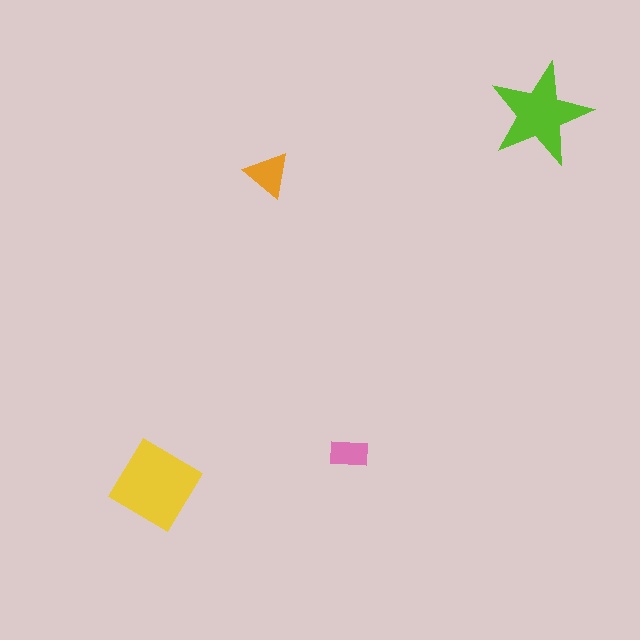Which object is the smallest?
The pink rectangle.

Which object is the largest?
The yellow diamond.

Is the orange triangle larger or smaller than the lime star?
Smaller.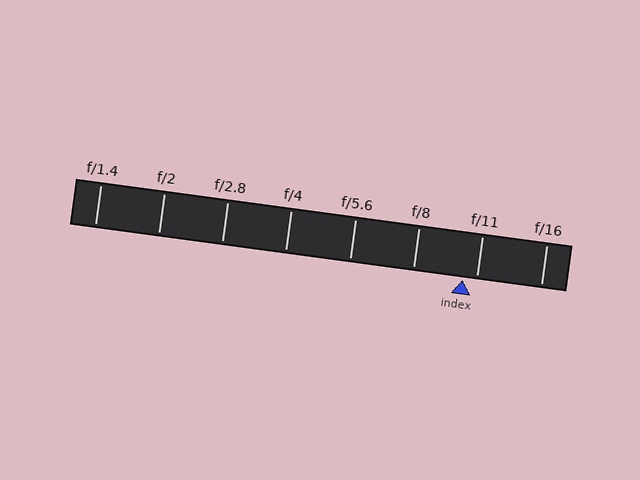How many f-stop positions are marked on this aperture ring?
There are 8 f-stop positions marked.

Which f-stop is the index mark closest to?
The index mark is closest to f/11.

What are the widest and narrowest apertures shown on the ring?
The widest aperture shown is f/1.4 and the narrowest is f/16.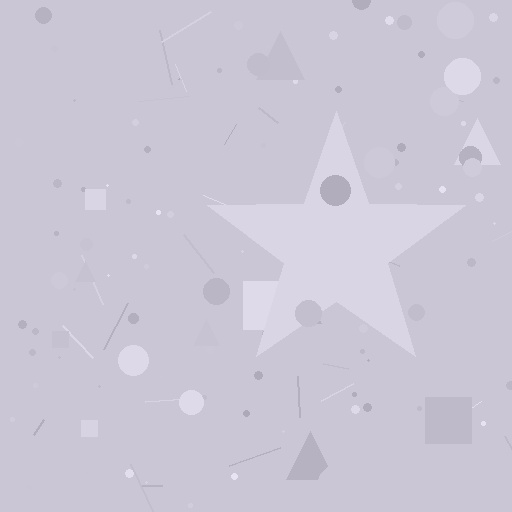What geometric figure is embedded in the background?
A star is embedded in the background.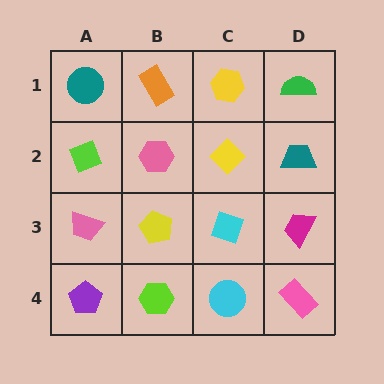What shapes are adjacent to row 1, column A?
A lime diamond (row 2, column A), an orange rectangle (row 1, column B).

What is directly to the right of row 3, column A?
A yellow pentagon.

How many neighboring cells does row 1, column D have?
2.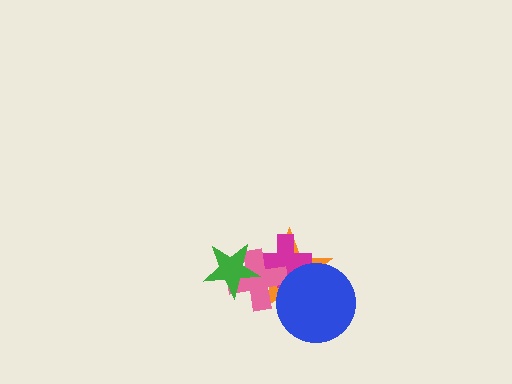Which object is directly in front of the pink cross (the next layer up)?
The green star is directly in front of the pink cross.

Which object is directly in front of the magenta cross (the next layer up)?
The pink cross is directly in front of the magenta cross.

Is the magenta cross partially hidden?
Yes, it is partially covered by another shape.